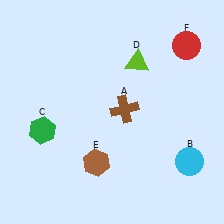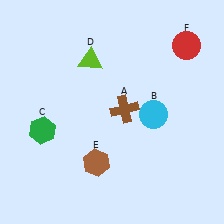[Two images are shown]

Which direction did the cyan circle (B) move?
The cyan circle (B) moved up.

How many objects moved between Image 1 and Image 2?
2 objects moved between the two images.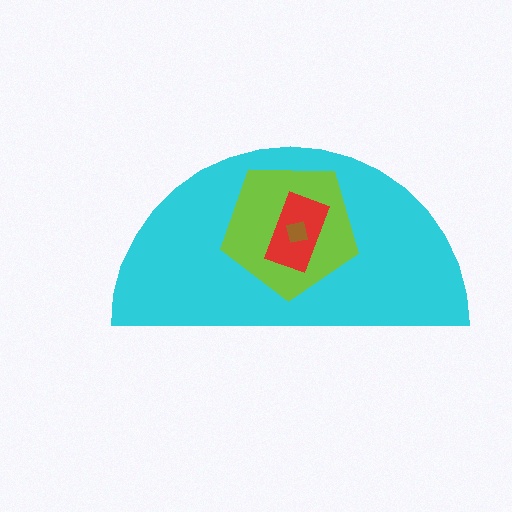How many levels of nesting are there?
4.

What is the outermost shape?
The cyan semicircle.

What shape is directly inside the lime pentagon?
The red rectangle.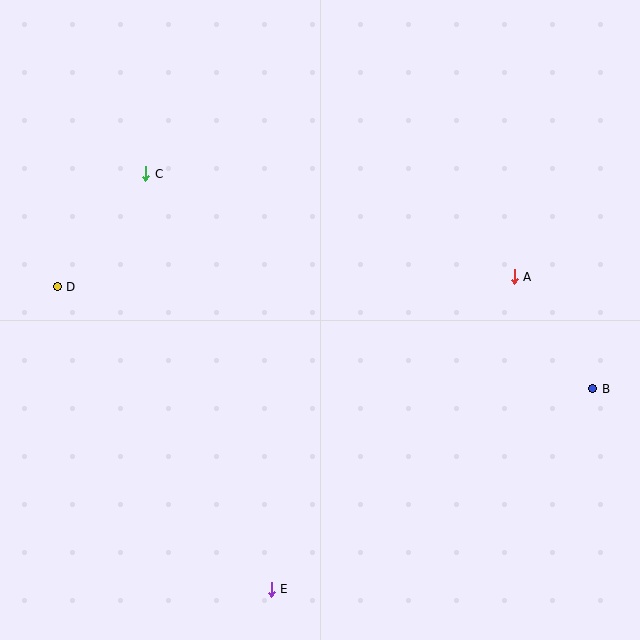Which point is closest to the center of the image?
Point A at (514, 277) is closest to the center.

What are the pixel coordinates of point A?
Point A is at (514, 277).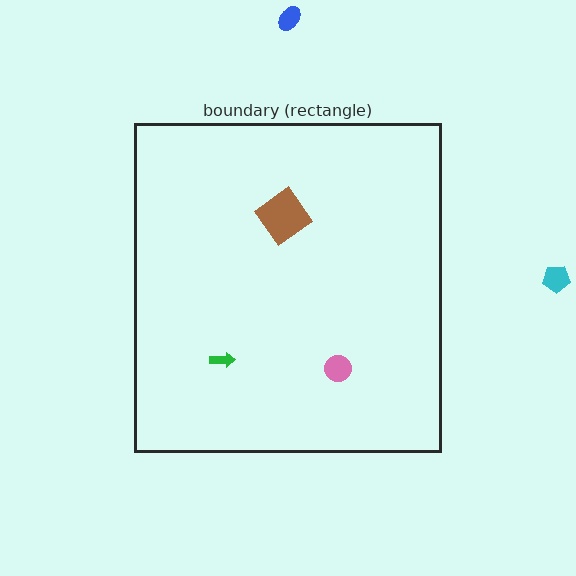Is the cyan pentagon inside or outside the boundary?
Outside.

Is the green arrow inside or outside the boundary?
Inside.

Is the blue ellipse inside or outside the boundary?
Outside.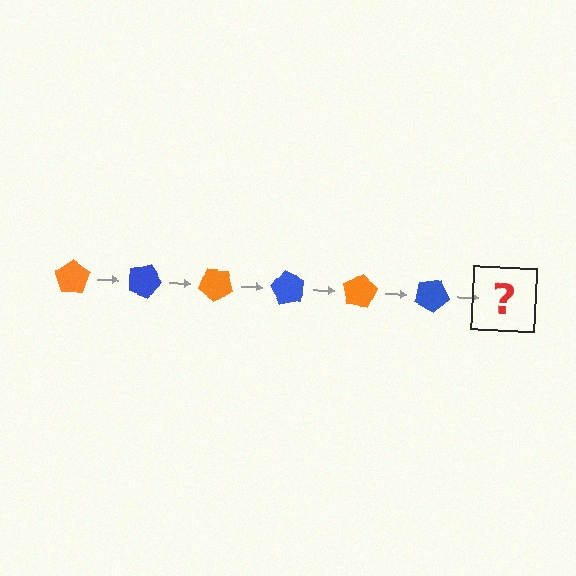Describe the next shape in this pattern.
It should be an orange pentagon, rotated 120 degrees from the start.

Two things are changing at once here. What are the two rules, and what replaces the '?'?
The two rules are that it rotates 20 degrees each step and the color cycles through orange and blue. The '?' should be an orange pentagon, rotated 120 degrees from the start.